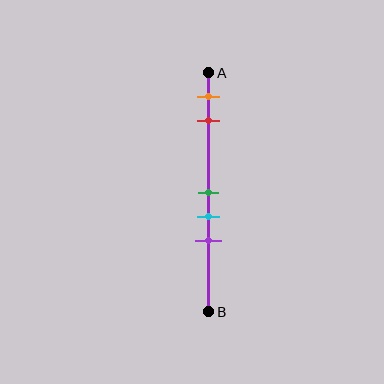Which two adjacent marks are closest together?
The green and cyan marks are the closest adjacent pair.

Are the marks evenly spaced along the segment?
No, the marks are not evenly spaced.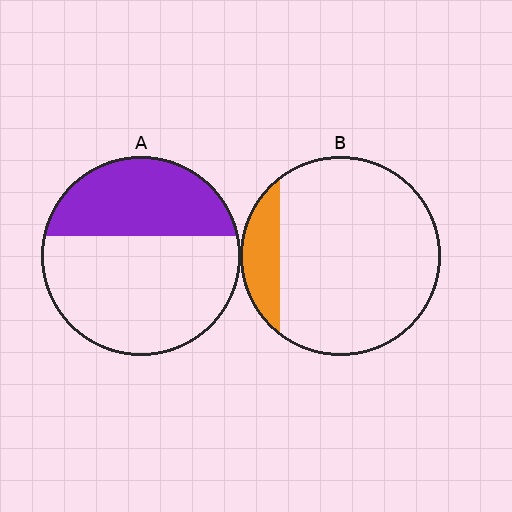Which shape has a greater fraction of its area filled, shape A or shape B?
Shape A.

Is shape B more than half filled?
No.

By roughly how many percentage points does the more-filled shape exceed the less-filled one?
By roughly 25 percentage points (A over B).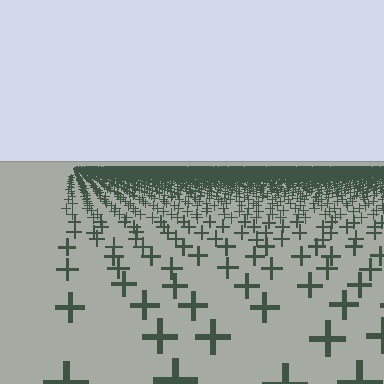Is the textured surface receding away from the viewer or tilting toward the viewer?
The surface is receding away from the viewer. Texture elements get smaller and denser toward the top.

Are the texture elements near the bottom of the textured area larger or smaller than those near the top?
Larger. Near the bottom, elements are closer to the viewer and appear at a bigger on-screen size.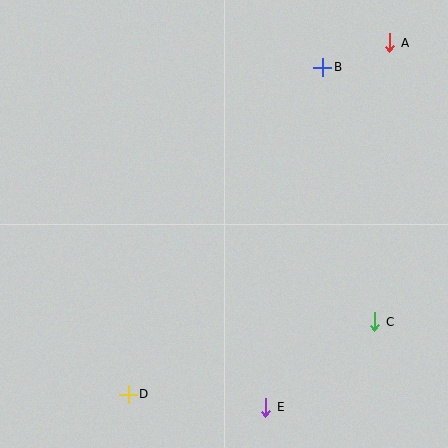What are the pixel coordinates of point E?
Point E is at (265, 407).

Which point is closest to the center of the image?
Point C at (375, 322) is closest to the center.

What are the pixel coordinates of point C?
Point C is at (375, 322).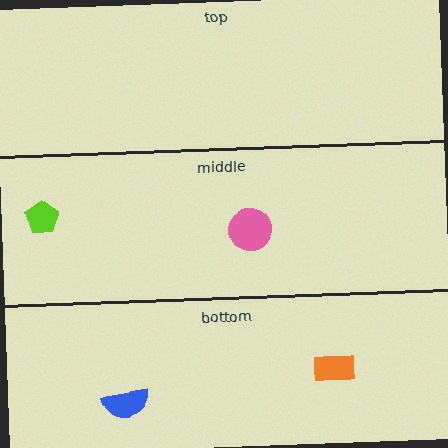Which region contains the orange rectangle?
The bottom region.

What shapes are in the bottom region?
The orange rectangle, the blue semicircle.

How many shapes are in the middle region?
2.